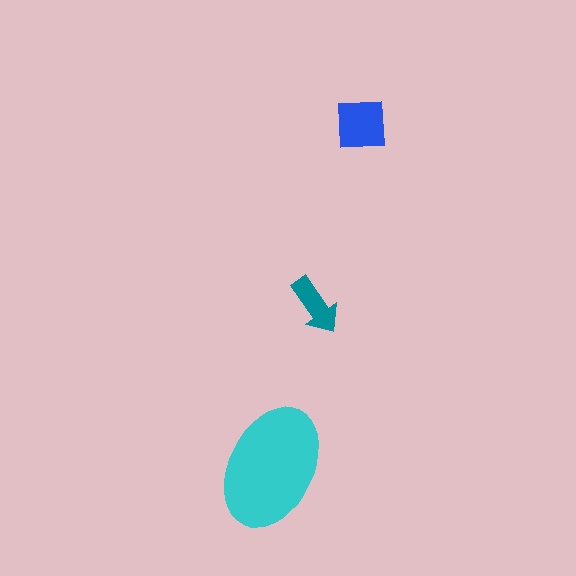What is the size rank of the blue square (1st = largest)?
2nd.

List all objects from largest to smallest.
The cyan ellipse, the blue square, the teal arrow.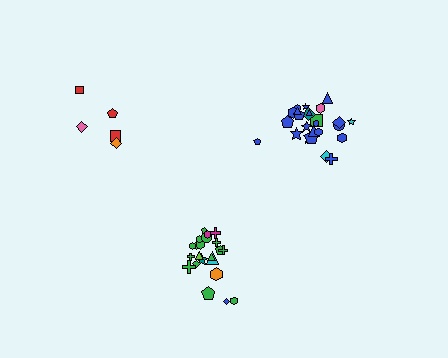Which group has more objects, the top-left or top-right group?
The top-right group.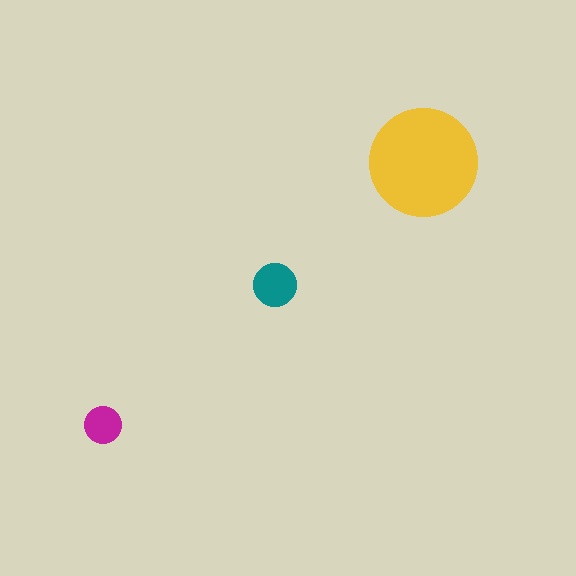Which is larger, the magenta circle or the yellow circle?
The yellow one.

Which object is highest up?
The yellow circle is topmost.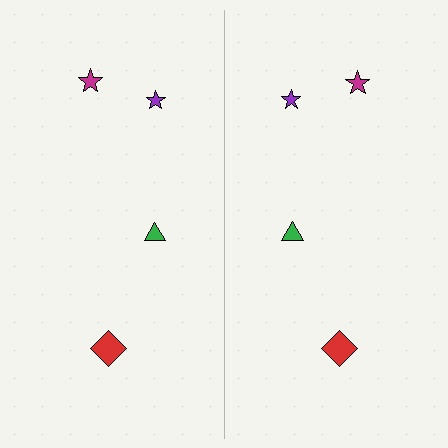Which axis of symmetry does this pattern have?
The pattern has a vertical axis of symmetry running through the center of the image.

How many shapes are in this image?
There are 8 shapes in this image.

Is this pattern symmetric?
Yes, this pattern has bilateral (reflection) symmetry.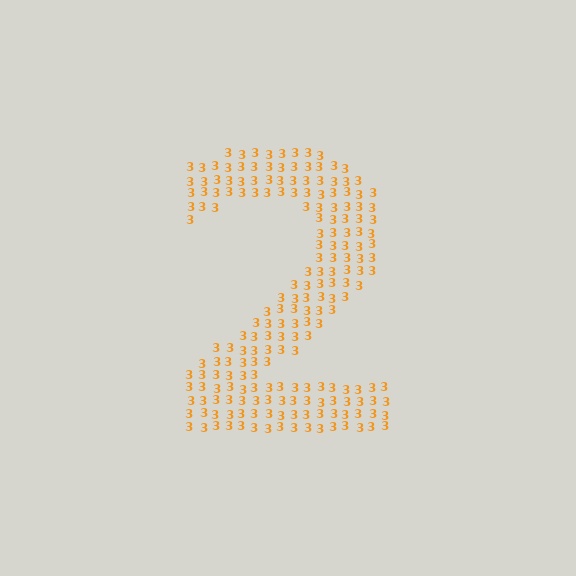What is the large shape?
The large shape is the digit 2.